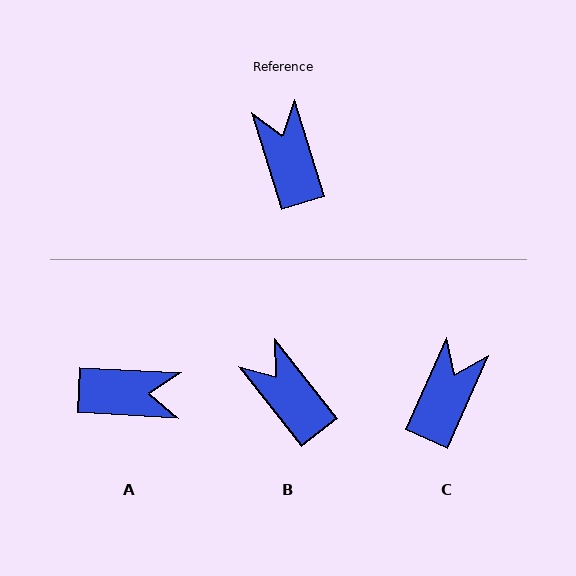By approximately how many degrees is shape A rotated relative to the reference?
Approximately 110 degrees clockwise.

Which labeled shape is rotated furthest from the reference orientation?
A, about 110 degrees away.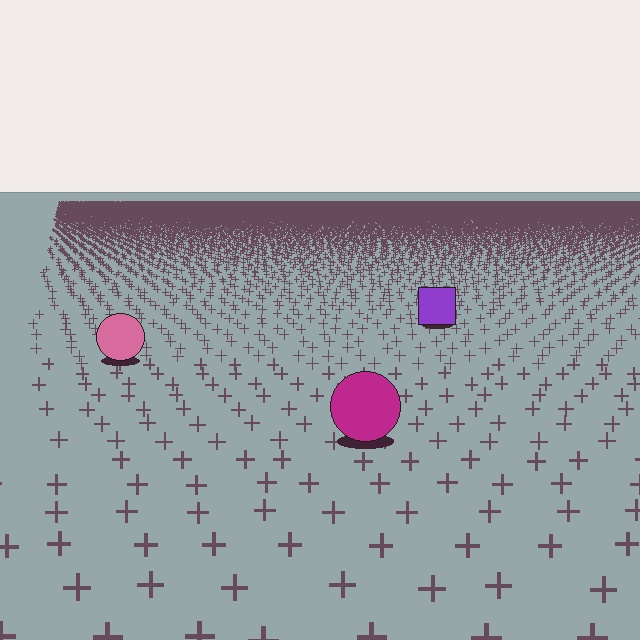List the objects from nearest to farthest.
From nearest to farthest: the magenta circle, the pink circle, the purple square.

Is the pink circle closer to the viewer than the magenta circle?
No. The magenta circle is closer — you can tell from the texture gradient: the ground texture is coarser near it.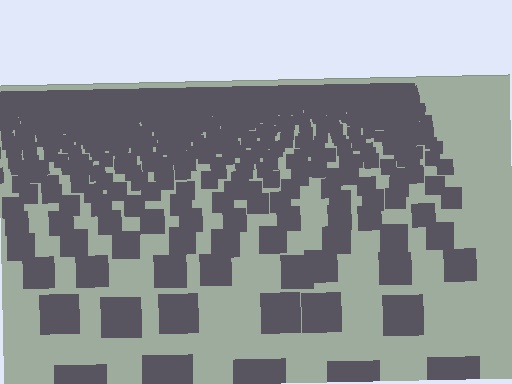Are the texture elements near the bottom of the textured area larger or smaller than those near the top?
Larger. Near the bottom, elements are closer to the viewer and appear at a bigger on-screen size.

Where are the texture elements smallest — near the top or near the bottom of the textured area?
Near the top.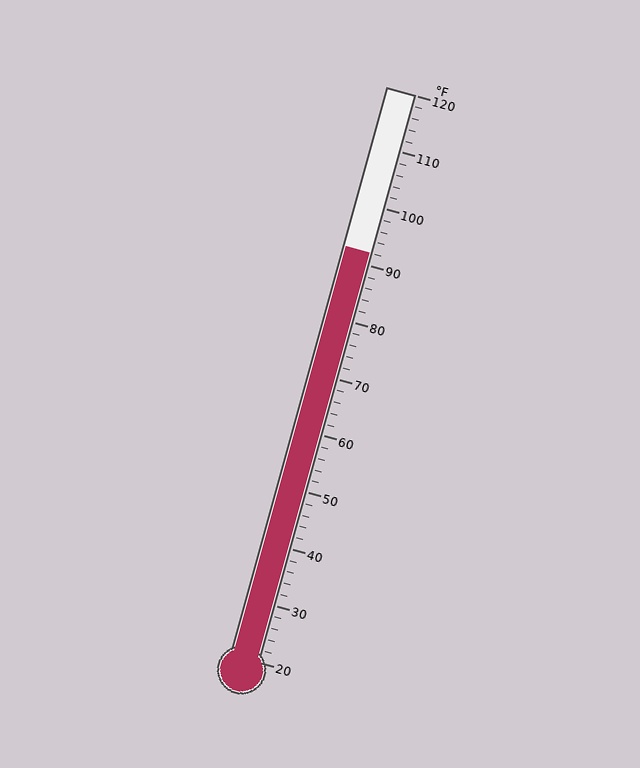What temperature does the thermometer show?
The thermometer shows approximately 92°F.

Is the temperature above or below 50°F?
The temperature is above 50°F.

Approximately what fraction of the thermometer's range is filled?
The thermometer is filled to approximately 70% of its range.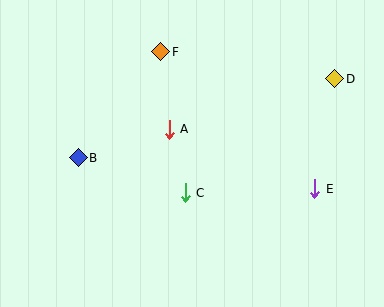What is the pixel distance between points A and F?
The distance between A and F is 78 pixels.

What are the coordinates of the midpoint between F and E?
The midpoint between F and E is at (238, 120).